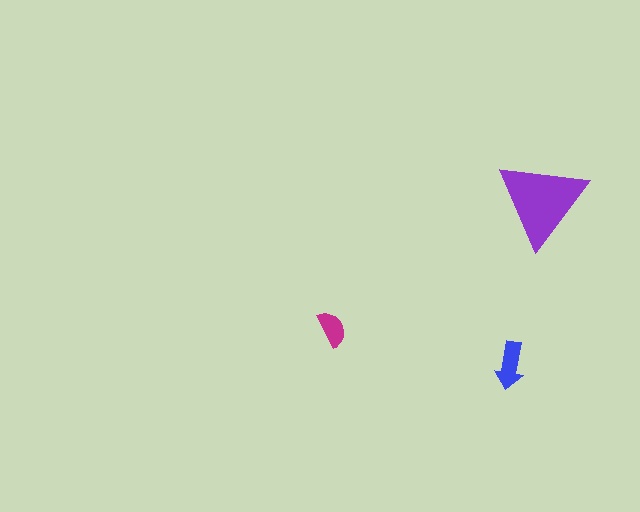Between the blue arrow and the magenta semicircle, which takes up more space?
The blue arrow.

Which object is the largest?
The purple triangle.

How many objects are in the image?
There are 3 objects in the image.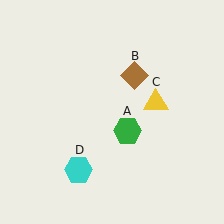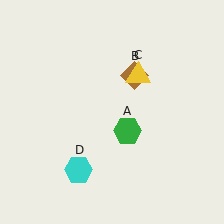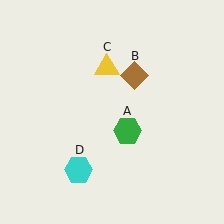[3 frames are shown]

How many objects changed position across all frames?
1 object changed position: yellow triangle (object C).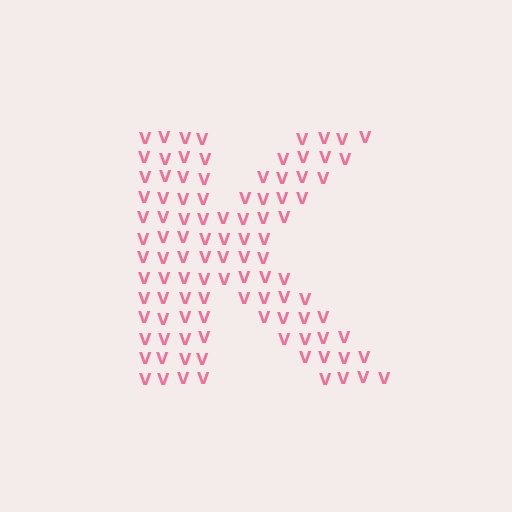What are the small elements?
The small elements are letter V's.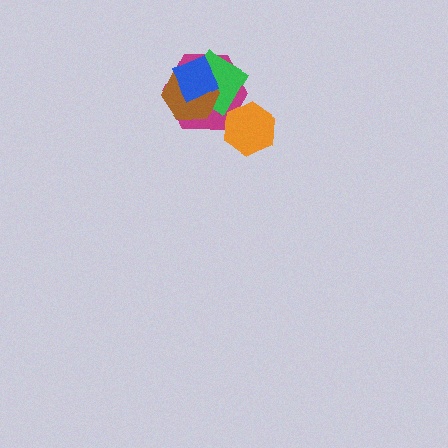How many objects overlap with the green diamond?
3 objects overlap with the green diamond.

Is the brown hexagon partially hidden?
Yes, it is partially covered by another shape.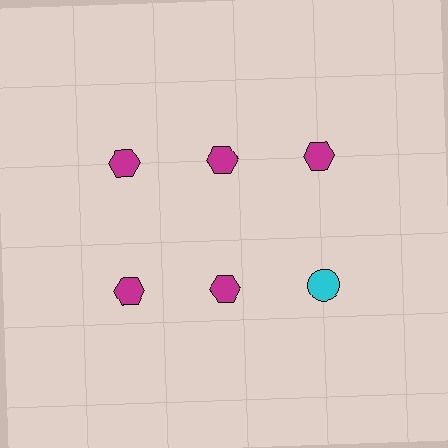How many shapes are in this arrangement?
There are 6 shapes arranged in a grid pattern.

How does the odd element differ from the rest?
It differs in both color (cyan instead of magenta) and shape (circle instead of hexagon).